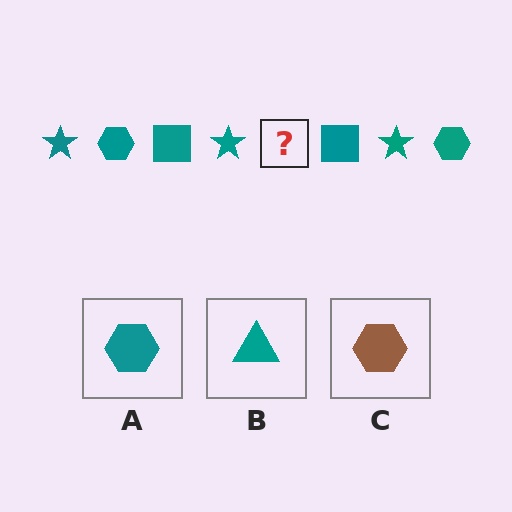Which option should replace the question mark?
Option A.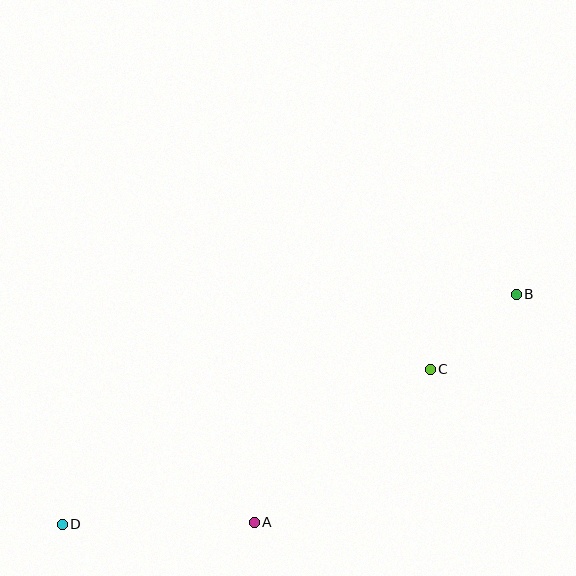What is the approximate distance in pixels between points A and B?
The distance between A and B is approximately 347 pixels.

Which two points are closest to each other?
Points B and C are closest to each other.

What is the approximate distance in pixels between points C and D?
The distance between C and D is approximately 399 pixels.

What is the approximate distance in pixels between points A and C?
The distance between A and C is approximately 233 pixels.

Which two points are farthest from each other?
Points B and D are farthest from each other.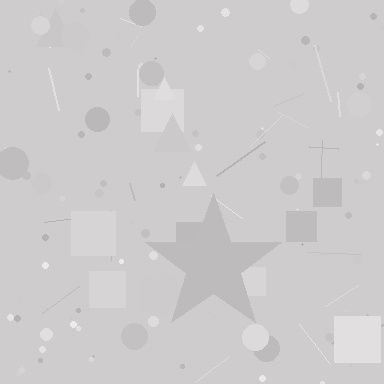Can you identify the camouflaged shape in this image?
The camouflaged shape is a star.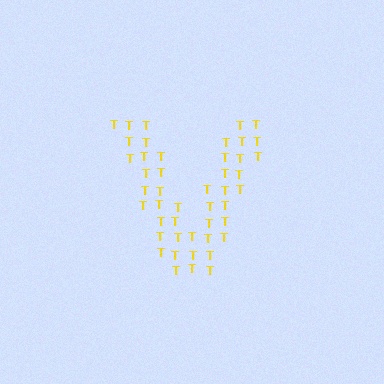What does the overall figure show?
The overall figure shows the letter V.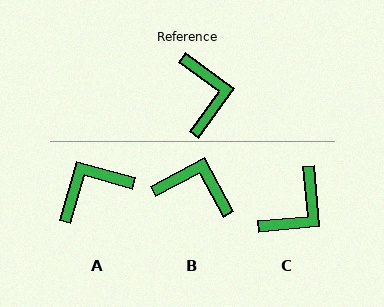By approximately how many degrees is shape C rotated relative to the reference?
Approximately 49 degrees clockwise.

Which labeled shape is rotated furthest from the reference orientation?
A, about 110 degrees away.